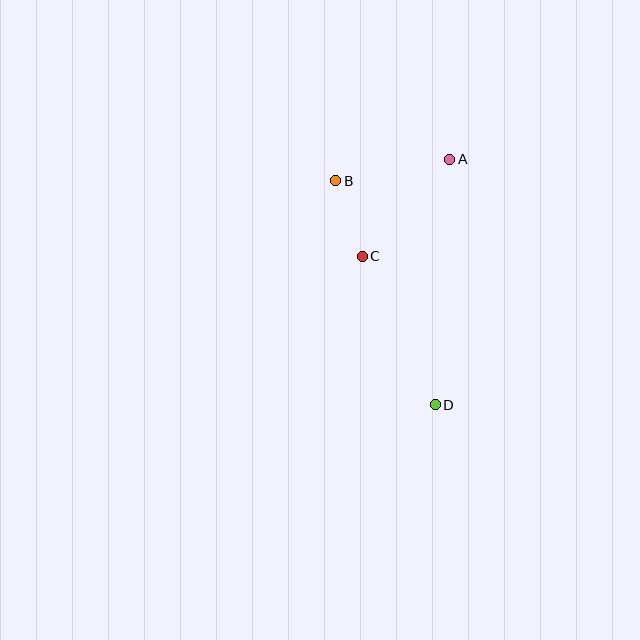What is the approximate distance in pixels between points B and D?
The distance between B and D is approximately 245 pixels.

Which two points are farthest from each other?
Points A and D are farthest from each other.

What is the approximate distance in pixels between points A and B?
The distance between A and B is approximately 116 pixels.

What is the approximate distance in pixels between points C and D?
The distance between C and D is approximately 165 pixels.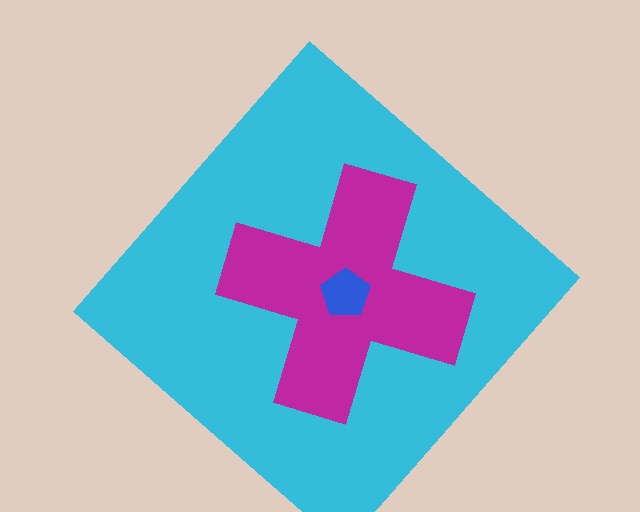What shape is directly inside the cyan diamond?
The magenta cross.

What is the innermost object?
The blue pentagon.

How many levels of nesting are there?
3.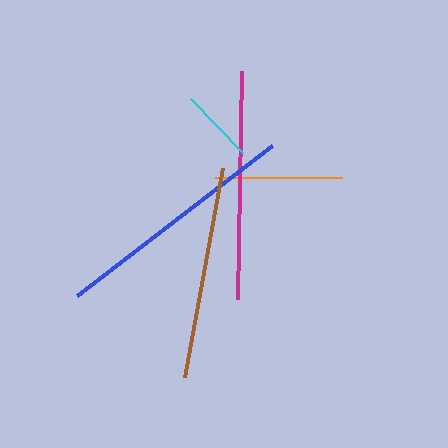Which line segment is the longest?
The blue line is the longest at approximately 247 pixels.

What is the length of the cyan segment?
The cyan segment is approximately 75 pixels long.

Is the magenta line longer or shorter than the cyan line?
The magenta line is longer than the cyan line.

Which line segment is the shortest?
The cyan line is the shortest at approximately 75 pixels.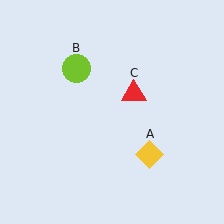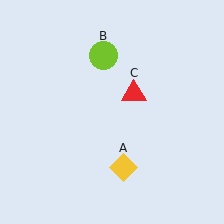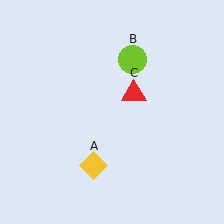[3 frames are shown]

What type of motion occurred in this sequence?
The yellow diamond (object A), lime circle (object B) rotated clockwise around the center of the scene.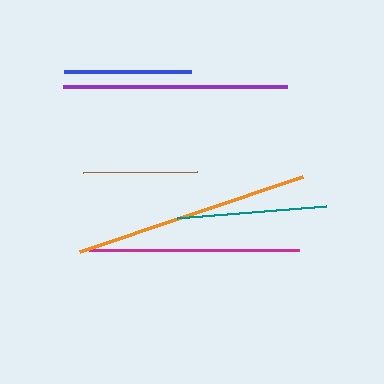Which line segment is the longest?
The orange line is the longest at approximately 235 pixels.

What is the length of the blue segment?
The blue segment is approximately 127 pixels long.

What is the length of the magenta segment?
The magenta segment is approximately 210 pixels long.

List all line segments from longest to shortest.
From longest to shortest: orange, purple, magenta, teal, blue, brown.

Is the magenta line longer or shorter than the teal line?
The magenta line is longer than the teal line.